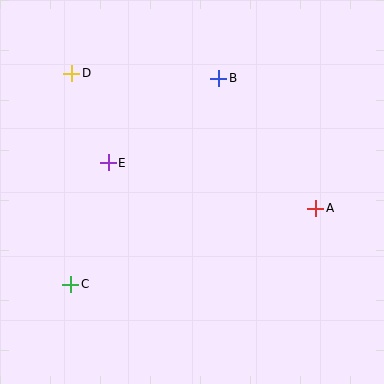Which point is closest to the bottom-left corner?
Point C is closest to the bottom-left corner.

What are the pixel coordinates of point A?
Point A is at (316, 208).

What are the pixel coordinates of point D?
Point D is at (72, 73).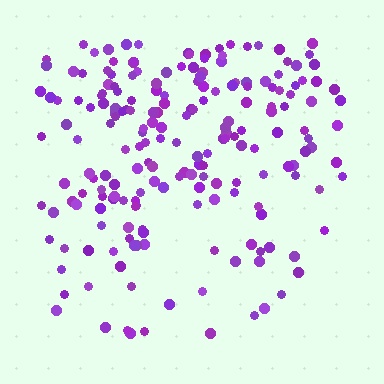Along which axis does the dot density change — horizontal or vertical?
Vertical.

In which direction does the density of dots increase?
From bottom to top, with the top side densest.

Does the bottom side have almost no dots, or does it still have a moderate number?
Still a moderate number, just noticeably fewer than the top.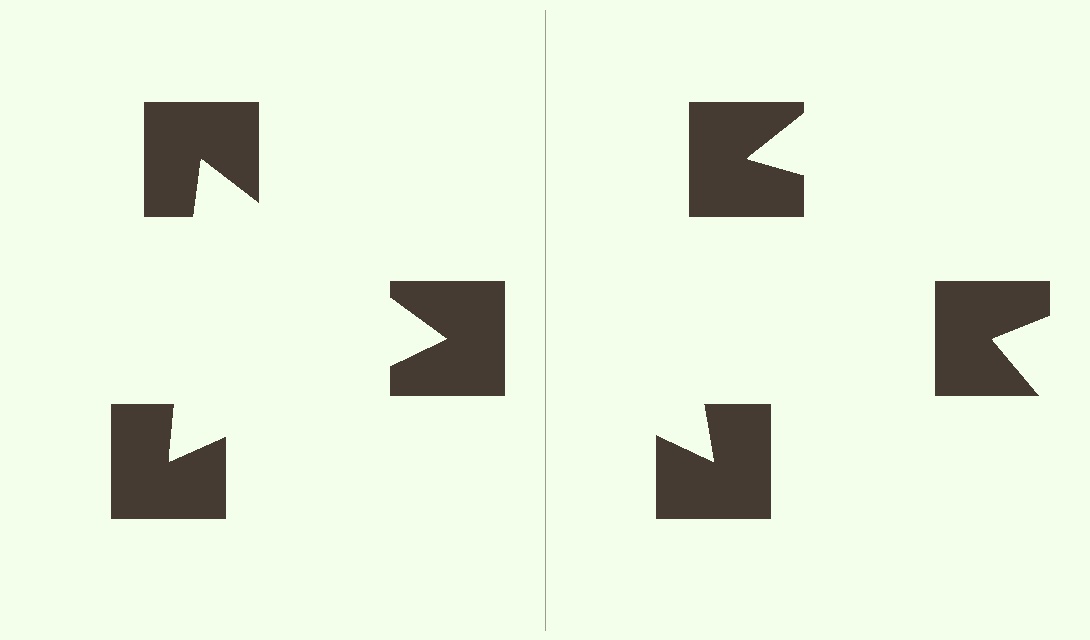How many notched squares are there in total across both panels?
6 — 3 on each side.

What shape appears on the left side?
An illusory triangle.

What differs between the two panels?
The notched squares are positioned identically on both sides; only the wedge orientations differ. On the left they align to a triangle; on the right they are misaligned.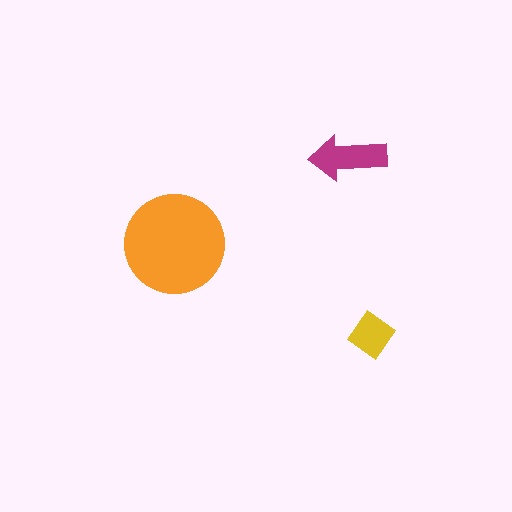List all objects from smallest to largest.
The yellow diamond, the magenta arrow, the orange circle.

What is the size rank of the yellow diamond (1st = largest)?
3rd.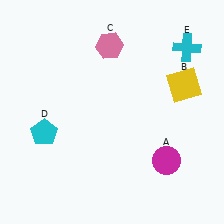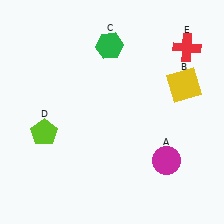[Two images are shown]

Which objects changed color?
C changed from pink to green. D changed from cyan to lime. E changed from cyan to red.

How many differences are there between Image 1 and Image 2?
There are 3 differences between the two images.